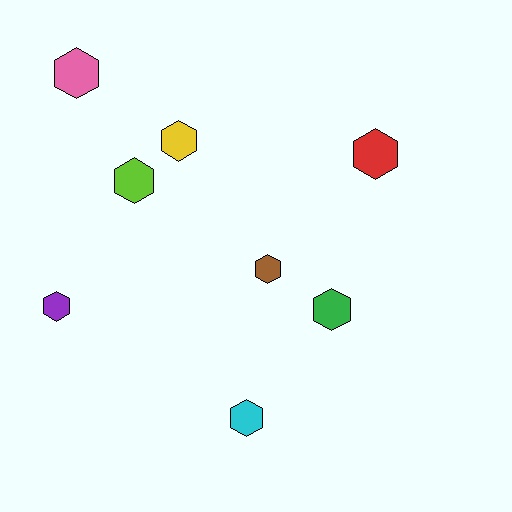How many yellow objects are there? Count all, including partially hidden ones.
There is 1 yellow object.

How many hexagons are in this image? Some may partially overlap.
There are 8 hexagons.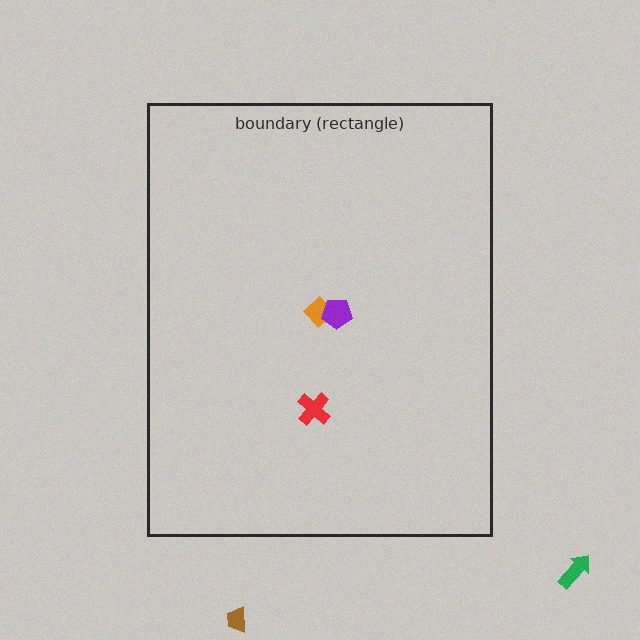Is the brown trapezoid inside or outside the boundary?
Outside.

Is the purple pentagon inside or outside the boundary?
Inside.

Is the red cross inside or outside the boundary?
Inside.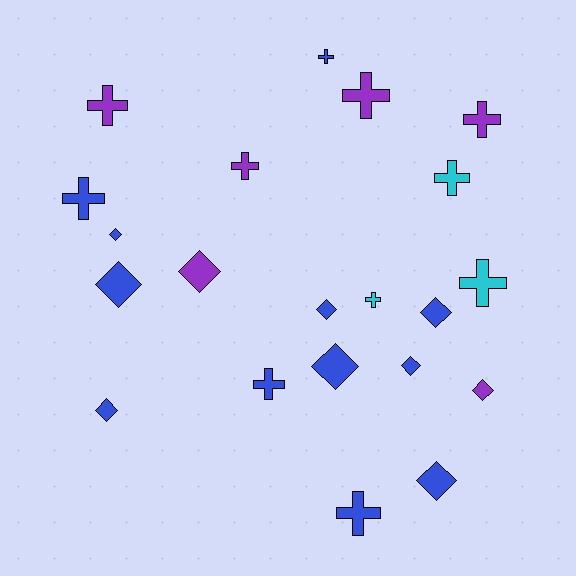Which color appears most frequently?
Blue, with 12 objects.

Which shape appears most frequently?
Cross, with 11 objects.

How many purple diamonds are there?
There are 2 purple diamonds.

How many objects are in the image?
There are 21 objects.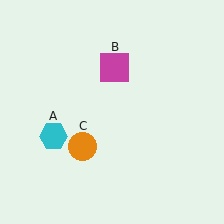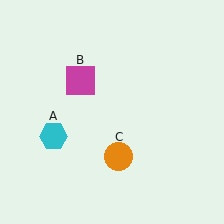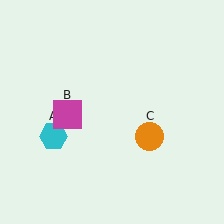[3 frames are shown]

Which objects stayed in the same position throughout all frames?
Cyan hexagon (object A) remained stationary.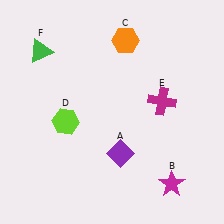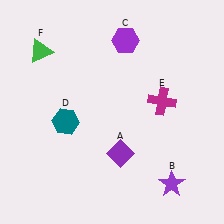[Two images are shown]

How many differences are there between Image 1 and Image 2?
There are 3 differences between the two images.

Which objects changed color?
B changed from magenta to purple. C changed from orange to purple. D changed from lime to teal.